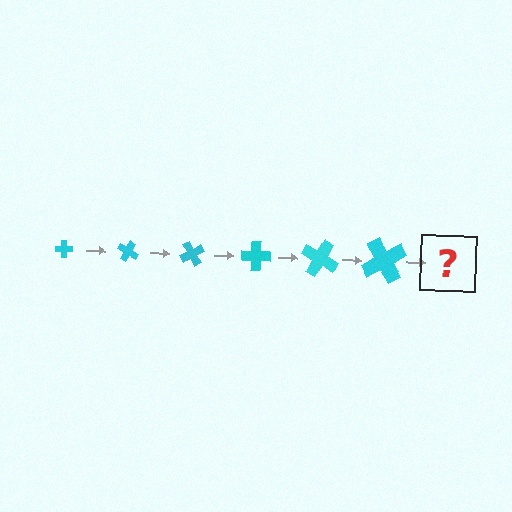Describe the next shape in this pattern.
It should be a cross, larger than the previous one and rotated 180 degrees from the start.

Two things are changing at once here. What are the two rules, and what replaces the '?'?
The two rules are that the cross grows larger each step and it rotates 30 degrees each step. The '?' should be a cross, larger than the previous one and rotated 180 degrees from the start.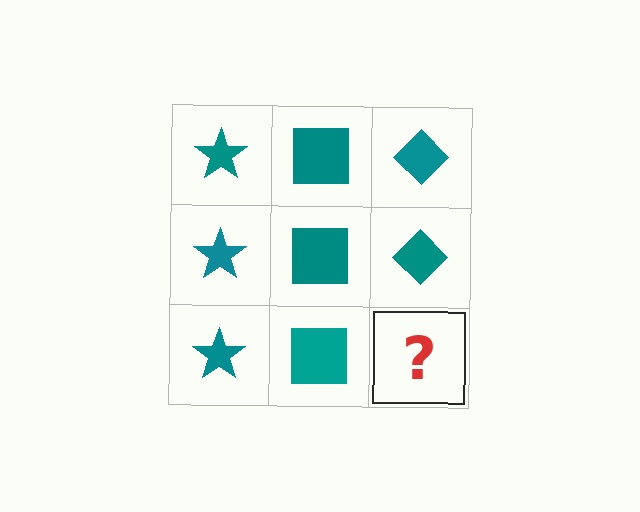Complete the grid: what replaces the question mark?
The question mark should be replaced with a teal diamond.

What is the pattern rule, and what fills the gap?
The rule is that each column has a consistent shape. The gap should be filled with a teal diamond.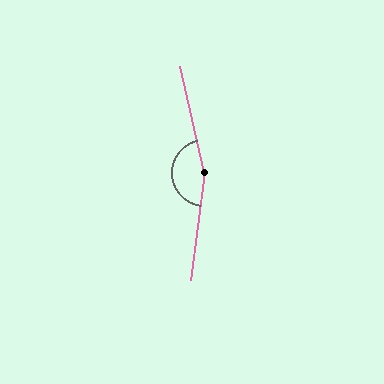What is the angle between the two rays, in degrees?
Approximately 160 degrees.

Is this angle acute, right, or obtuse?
It is obtuse.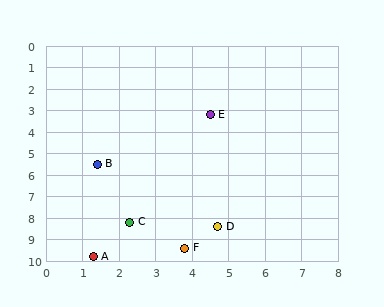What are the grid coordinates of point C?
Point C is at approximately (2.3, 8.2).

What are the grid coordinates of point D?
Point D is at approximately (4.7, 8.4).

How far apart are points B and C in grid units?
Points B and C are about 2.8 grid units apart.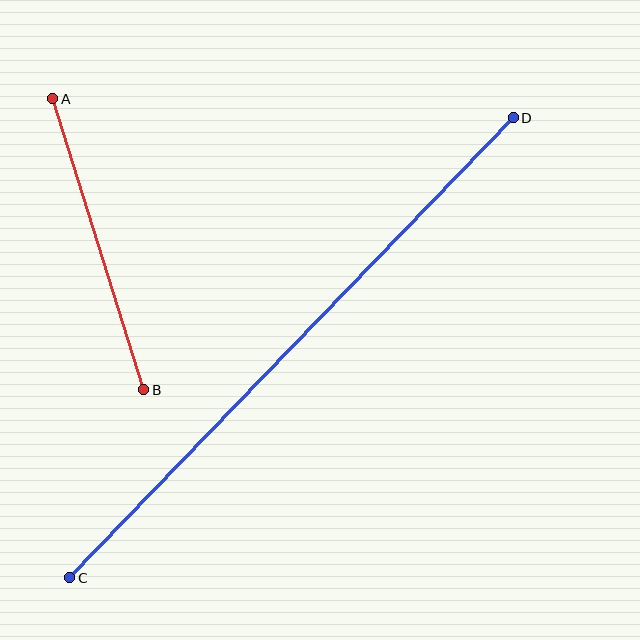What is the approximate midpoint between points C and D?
The midpoint is at approximately (291, 348) pixels.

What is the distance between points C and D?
The distance is approximately 639 pixels.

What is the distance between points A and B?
The distance is approximately 305 pixels.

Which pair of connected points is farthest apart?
Points C and D are farthest apart.